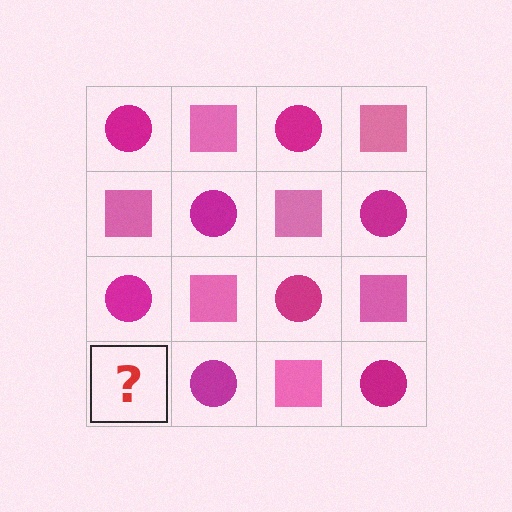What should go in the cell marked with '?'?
The missing cell should contain a pink square.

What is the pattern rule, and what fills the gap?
The rule is that it alternates magenta circle and pink square in a checkerboard pattern. The gap should be filled with a pink square.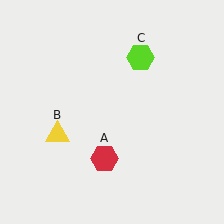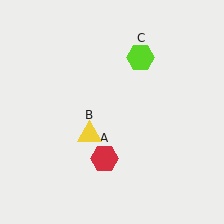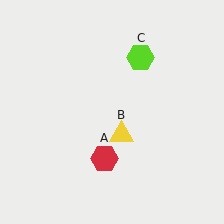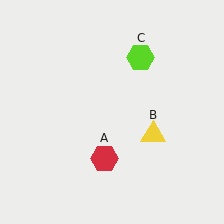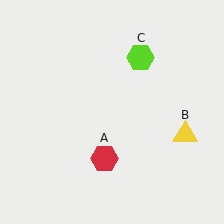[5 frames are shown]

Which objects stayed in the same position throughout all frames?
Red hexagon (object A) and lime hexagon (object C) remained stationary.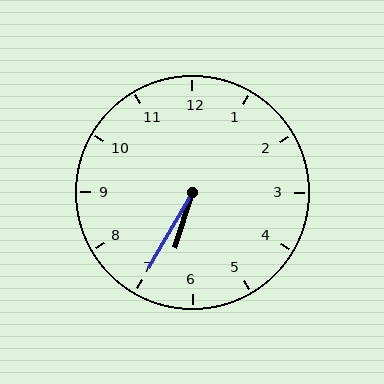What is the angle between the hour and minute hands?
Approximately 12 degrees.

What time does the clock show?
6:35.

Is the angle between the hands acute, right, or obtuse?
It is acute.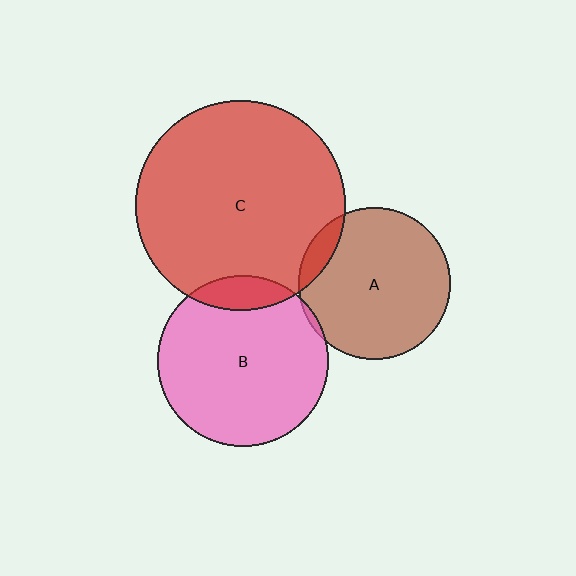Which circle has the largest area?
Circle C (red).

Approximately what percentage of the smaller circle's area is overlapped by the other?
Approximately 10%.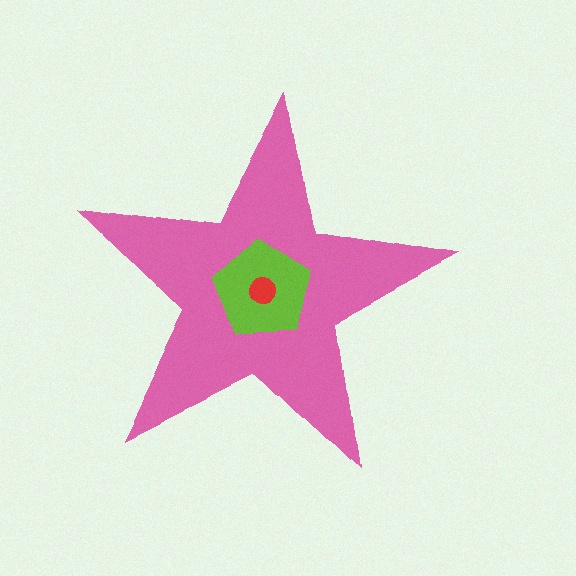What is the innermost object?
The red circle.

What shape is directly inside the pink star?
The lime pentagon.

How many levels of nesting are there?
3.